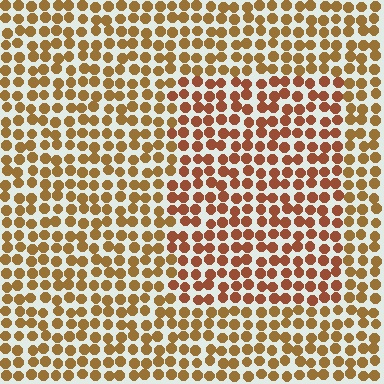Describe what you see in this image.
The image is filled with small brown elements in a uniform arrangement. A rectangle-shaped region is visible where the elements are tinted to a slightly different hue, forming a subtle color boundary.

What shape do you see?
I see a rectangle.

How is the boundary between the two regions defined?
The boundary is defined purely by a slight shift in hue (about 23 degrees). Spacing, size, and orientation are identical on both sides.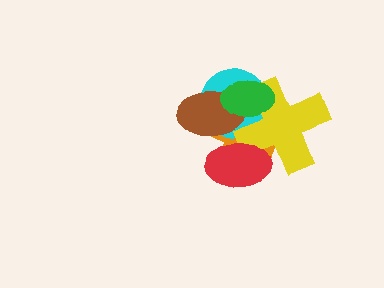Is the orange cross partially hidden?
Yes, it is partially covered by another shape.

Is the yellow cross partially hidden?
Yes, it is partially covered by another shape.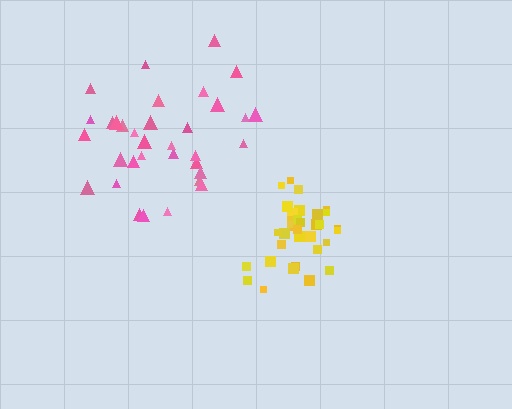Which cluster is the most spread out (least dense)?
Pink.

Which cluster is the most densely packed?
Yellow.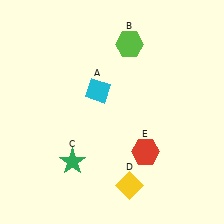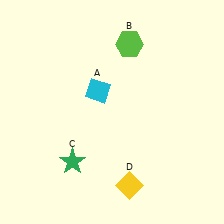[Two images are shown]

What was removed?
The red hexagon (E) was removed in Image 2.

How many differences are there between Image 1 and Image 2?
There is 1 difference between the two images.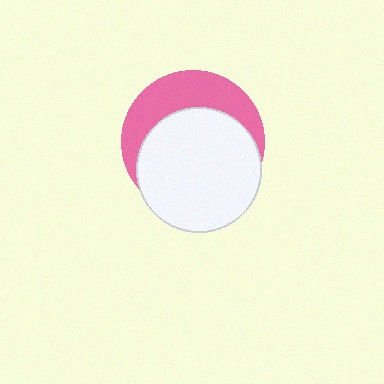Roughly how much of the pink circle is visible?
A small part of it is visible (roughly 37%).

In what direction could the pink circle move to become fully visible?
The pink circle could move up. That would shift it out from behind the white circle entirely.